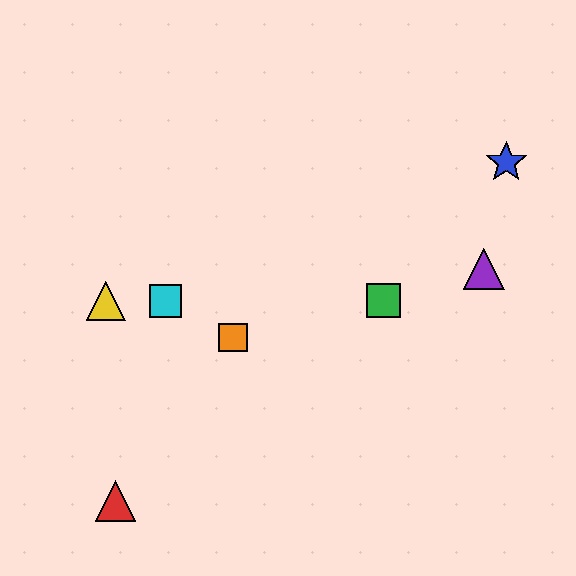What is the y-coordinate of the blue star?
The blue star is at y≈162.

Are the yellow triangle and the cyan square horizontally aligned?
Yes, both are at y≈301.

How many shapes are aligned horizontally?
3 shapes (the green square, the yellow triangle, the cyan square) are aligned horizontally.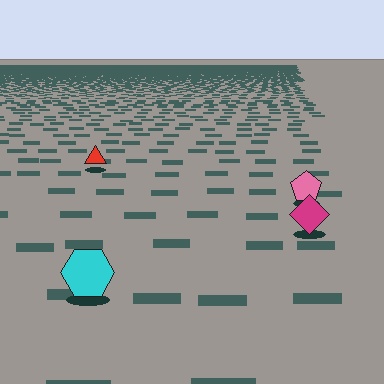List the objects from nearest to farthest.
From nearest to farthest: the cyan hexagon, the magenta diamond, the pink pentagon, the red triangle.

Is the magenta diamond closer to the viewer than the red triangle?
Yes. The magenta diamond is closer — you can tell from the texture gradient: the ground texture is coarser near it.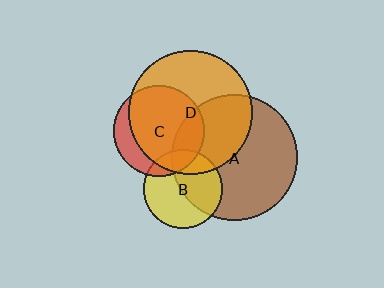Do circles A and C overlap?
Yes.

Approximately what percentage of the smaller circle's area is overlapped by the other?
Approximately 20%.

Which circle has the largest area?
Circle A (brown).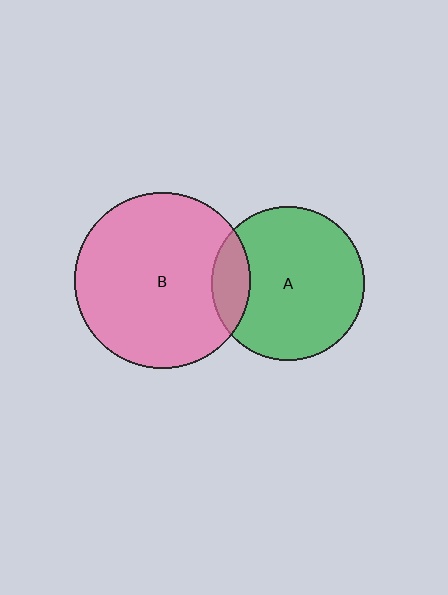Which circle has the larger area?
Circle B (pink).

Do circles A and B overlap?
Yes.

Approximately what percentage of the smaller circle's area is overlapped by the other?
Approximately 15%.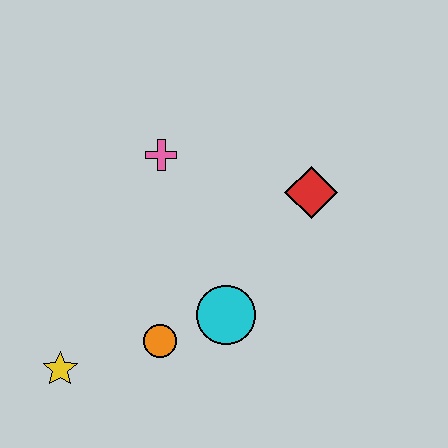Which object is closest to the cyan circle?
The orange circle is closest to the cyan circle.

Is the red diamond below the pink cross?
Yes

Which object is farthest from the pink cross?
The yellow star is farthest from the pink cross.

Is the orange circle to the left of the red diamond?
Yes